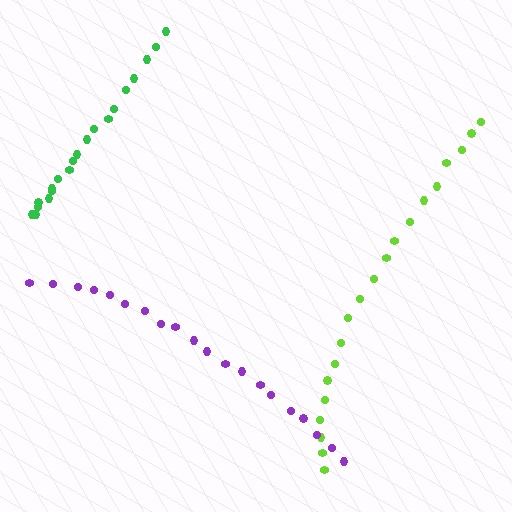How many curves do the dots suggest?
There are 3 distinct paths.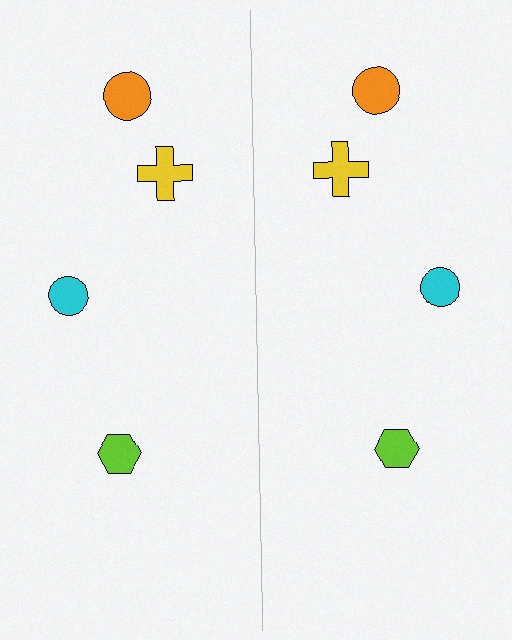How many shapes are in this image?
There are 8 shapes in this image.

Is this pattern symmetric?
Yes, this pattern has bilateral (reflection) symmetry.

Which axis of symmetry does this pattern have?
The pattern has a vertical axis of symmetry running through the center of the image.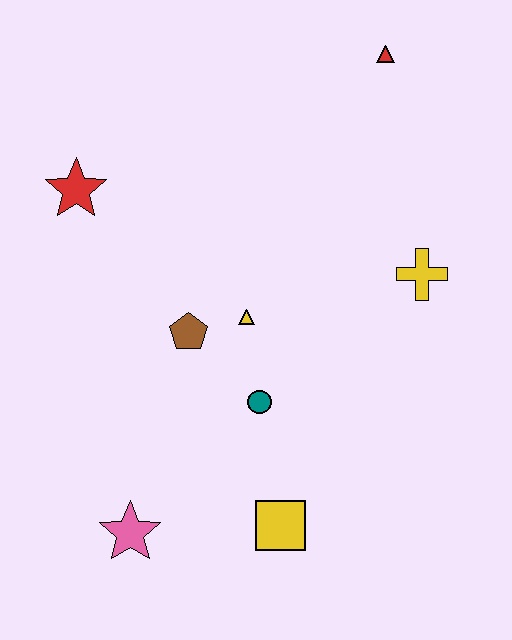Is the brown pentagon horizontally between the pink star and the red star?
No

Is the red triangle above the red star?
Yes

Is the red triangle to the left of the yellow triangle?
No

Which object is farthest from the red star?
The yellow square is farthest from the red star.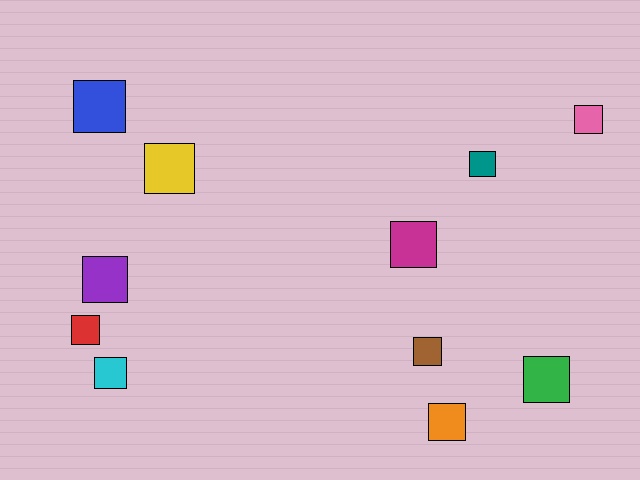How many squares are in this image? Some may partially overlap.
There are 11 squares.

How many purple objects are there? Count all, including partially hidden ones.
There is 1 purple object.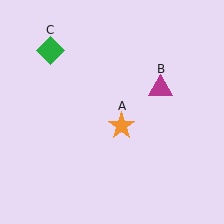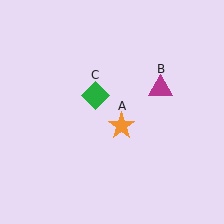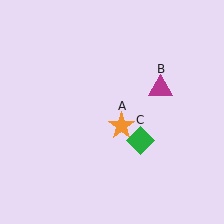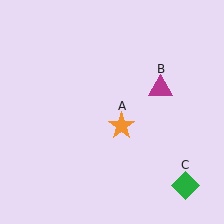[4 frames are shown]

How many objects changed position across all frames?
1 object changed position: green diamond (object C).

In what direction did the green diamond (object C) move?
The green diamond (object C) moved down and to the right.